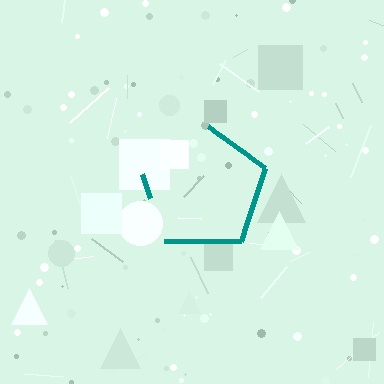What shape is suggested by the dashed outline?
The dashed outline suggests a pentagon.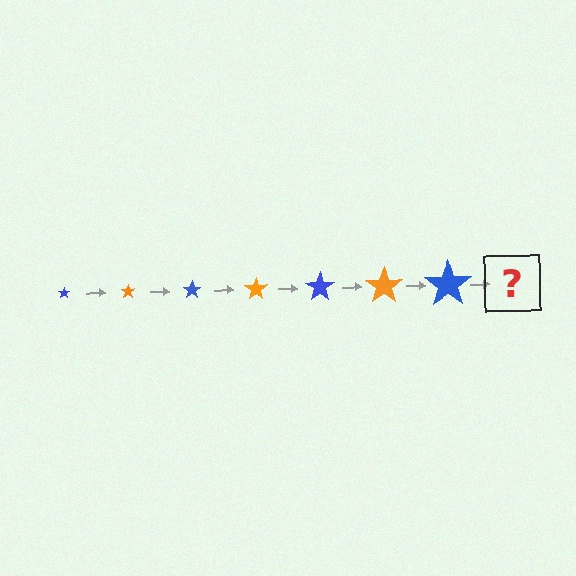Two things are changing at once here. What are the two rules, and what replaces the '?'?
The two rules are that the star grows larger each step and the color cycles through blue and orange. The '?' should be an orange star, larger than the previous one.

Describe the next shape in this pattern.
It should be an orange star, larger than the previous one.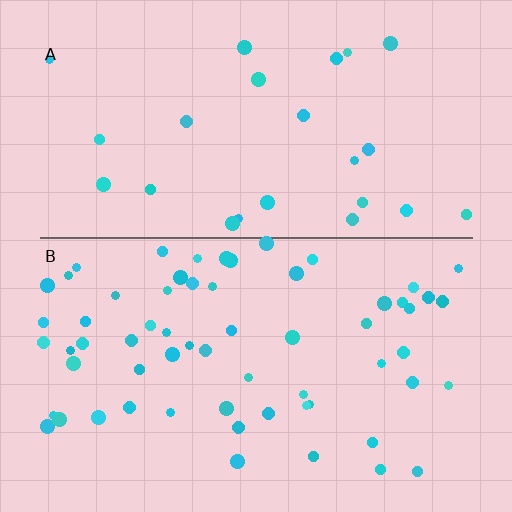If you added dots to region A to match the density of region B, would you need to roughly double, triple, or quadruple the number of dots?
Approximately triple.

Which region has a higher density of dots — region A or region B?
B (the bottom).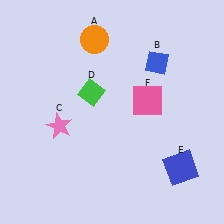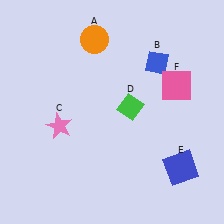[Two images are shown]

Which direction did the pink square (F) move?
The pink square (F) moved right.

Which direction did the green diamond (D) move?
The green diamond (D) moved right.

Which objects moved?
The objects that moved are: the green diamond (D), the pink square (F).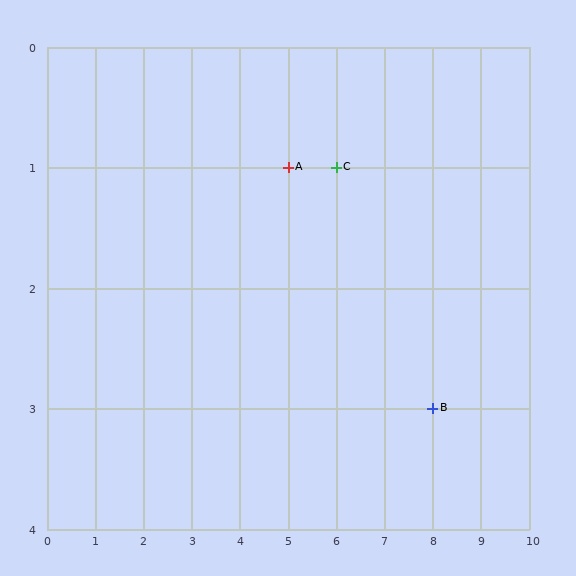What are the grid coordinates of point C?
Point C is at grid coordinates (6, 1).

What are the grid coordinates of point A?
Point A is at grid coordinates (5, 1).